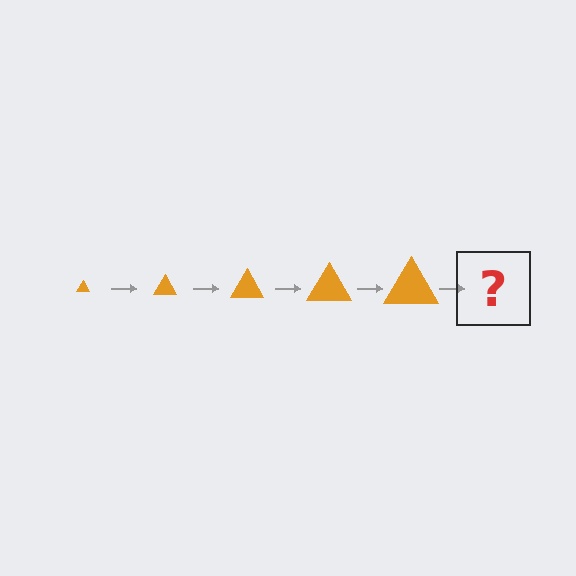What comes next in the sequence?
The next element should be an orange triangle, larger than the previous one.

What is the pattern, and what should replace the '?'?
The pattern is that the triangle gets progressively larger each step. The '?' should be an orange triangle, larger than the previous one.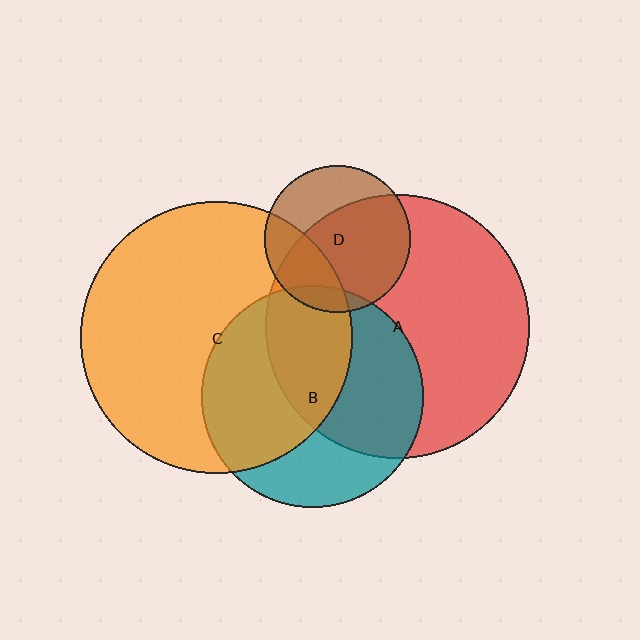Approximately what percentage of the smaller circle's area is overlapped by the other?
Approximately 10%.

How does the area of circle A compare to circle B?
Approximately 1.4 times.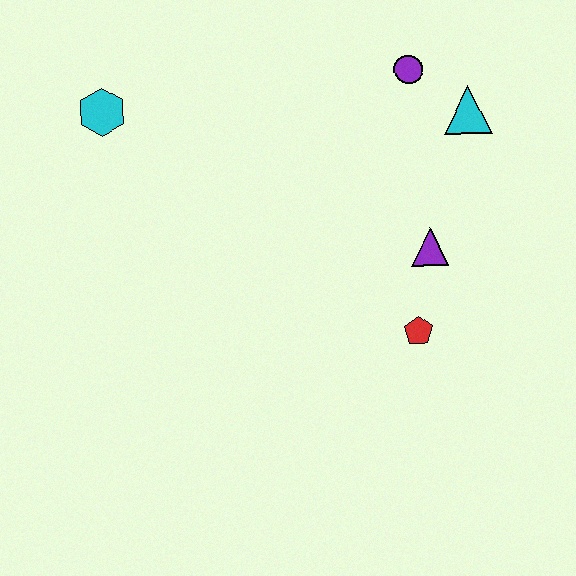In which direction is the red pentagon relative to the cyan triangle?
The red pentagon is below the cyan triangle.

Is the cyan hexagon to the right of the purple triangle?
No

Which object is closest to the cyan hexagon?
The purple circle is closest to the cyan hexagon.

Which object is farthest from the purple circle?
The cyan hexagon is farthest from the purple circle.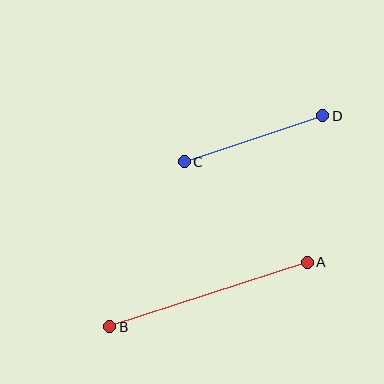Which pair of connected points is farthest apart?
Points A and B are farthest apart.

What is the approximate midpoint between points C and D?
The midpoint is at approximately (254, 139) pixels.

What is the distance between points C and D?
The distance is approximately 146 pixels.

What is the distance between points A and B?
The distance is approximately 208 pixels.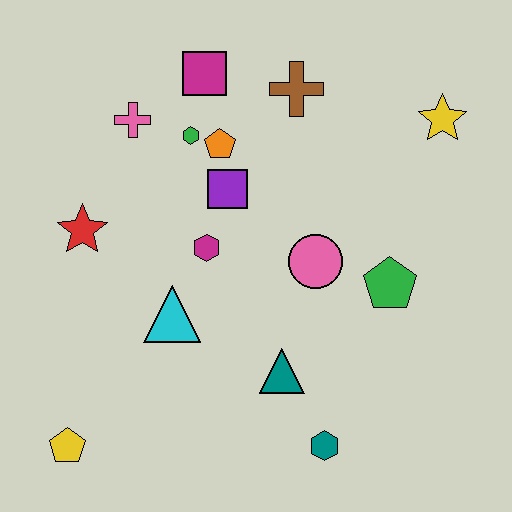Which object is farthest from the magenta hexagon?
The yellow star is farthest from the magenta hexagon.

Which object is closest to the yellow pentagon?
The cyan triangle is closest to the yellow pentagon.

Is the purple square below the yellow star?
Yes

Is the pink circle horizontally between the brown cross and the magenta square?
No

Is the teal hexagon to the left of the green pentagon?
Yes